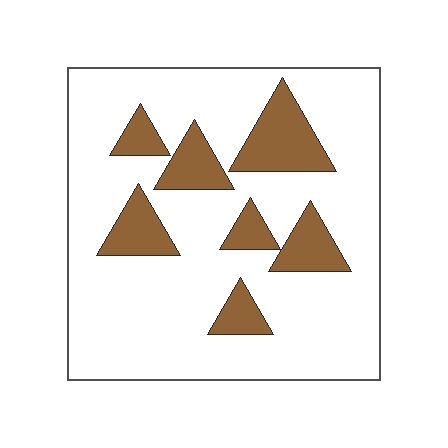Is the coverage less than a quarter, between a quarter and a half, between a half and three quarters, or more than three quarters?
Less than a quarter.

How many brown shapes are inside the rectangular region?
7.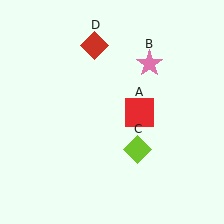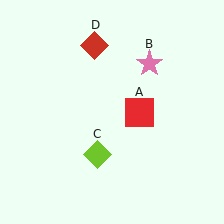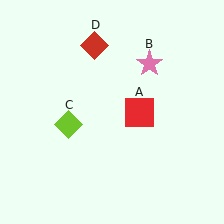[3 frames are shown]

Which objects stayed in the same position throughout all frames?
Red square (object A) and pink star (object B) and red diamond (object D) remained stationary.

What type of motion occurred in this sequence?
The lime diamond (object C) rotated clockwise around the center of the scene.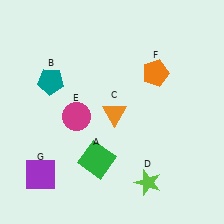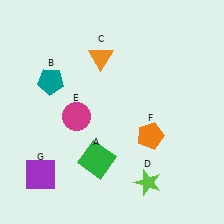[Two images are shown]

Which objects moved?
The objects that moved are: the orange triangle (C), the orange pentagon (F).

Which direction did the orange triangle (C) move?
The orange triangle (C) moved up.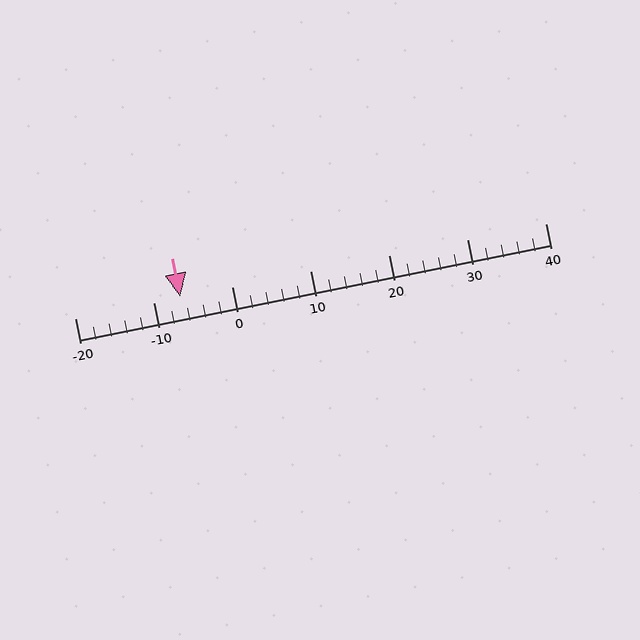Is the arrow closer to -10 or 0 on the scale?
The arrow is closer to -10.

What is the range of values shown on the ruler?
The ruler shows values from -20 to 40.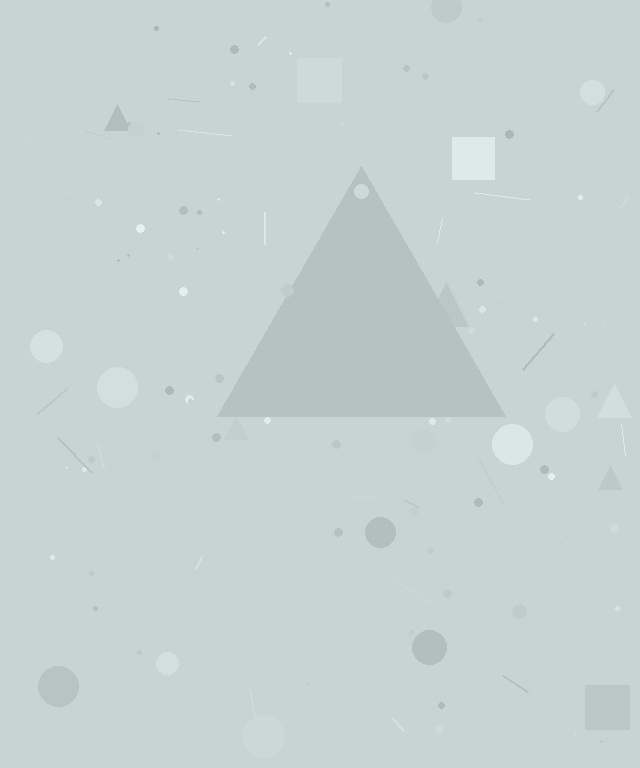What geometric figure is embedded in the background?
A triangle is embedded in the background.